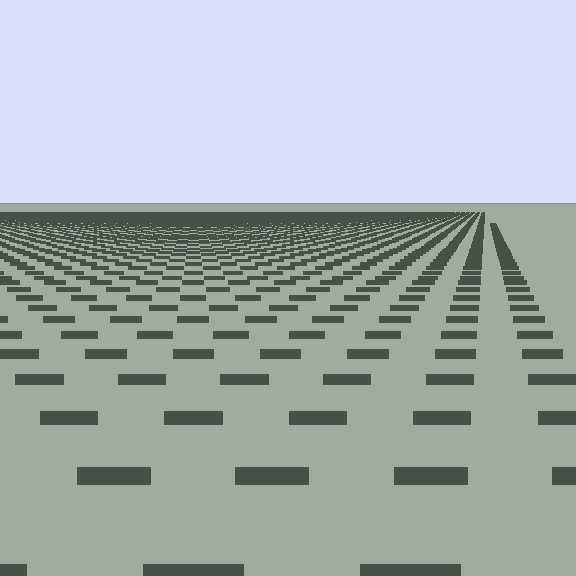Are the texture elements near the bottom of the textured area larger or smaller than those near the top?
Larger. Near the bottom, elements are closer to the viewer and appear at a bigger on-screen size.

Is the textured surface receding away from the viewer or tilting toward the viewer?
The surface is receding away from the viewer. Texture elements get smaller and denser toward the top.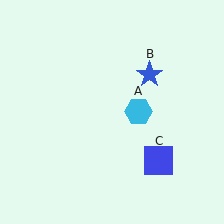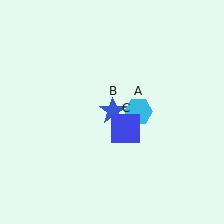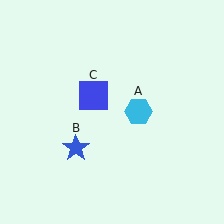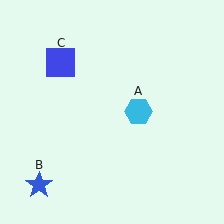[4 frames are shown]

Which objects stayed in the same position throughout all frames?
Cyan hexagon (object A) remained stationary.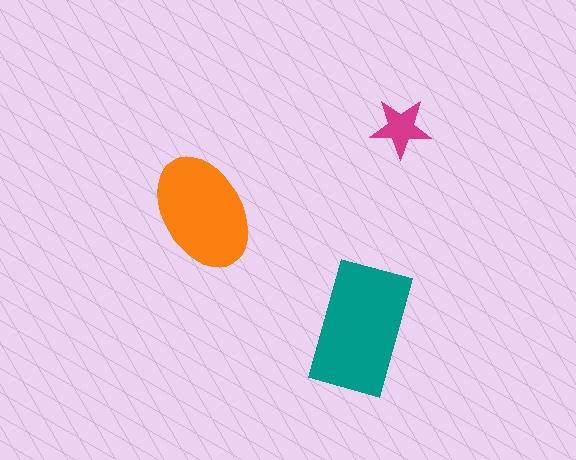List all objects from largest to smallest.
The teal rectangle, the orange ellipse, the magenta star.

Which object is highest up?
The magenta star is topmost.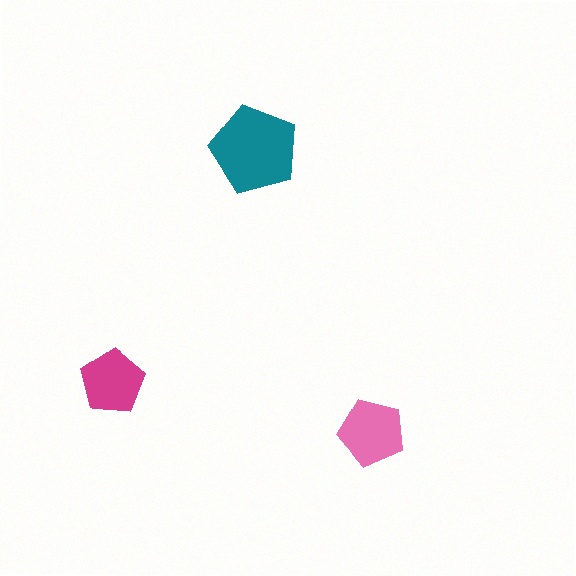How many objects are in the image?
There are 3 objects in the image.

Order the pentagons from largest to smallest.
the teal one, the pink one, the magenta one.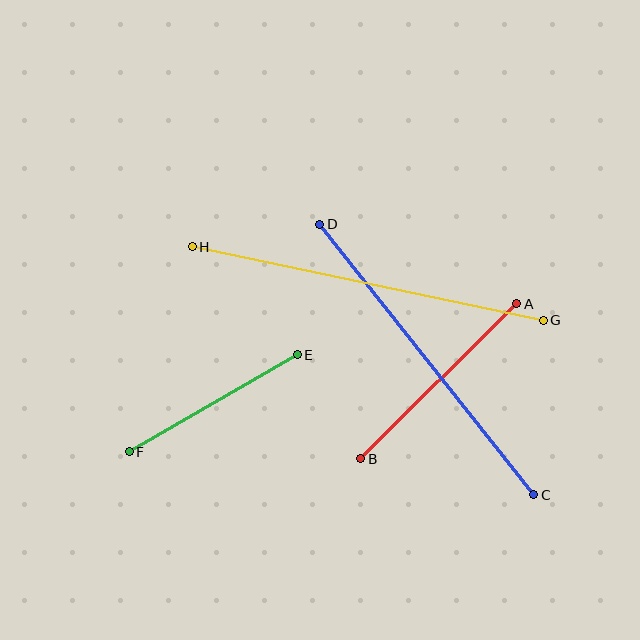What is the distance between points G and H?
The distance is approximately 359 pixels.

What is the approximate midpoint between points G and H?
The midpoint is at approximately (368, 283) pixels.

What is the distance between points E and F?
The distance is approximately 194 pixels.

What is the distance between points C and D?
The distance is approximately 345 pixels.